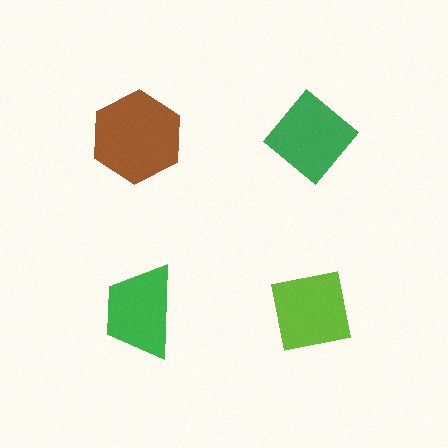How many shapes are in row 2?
2 shapes.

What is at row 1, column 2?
A green diamond.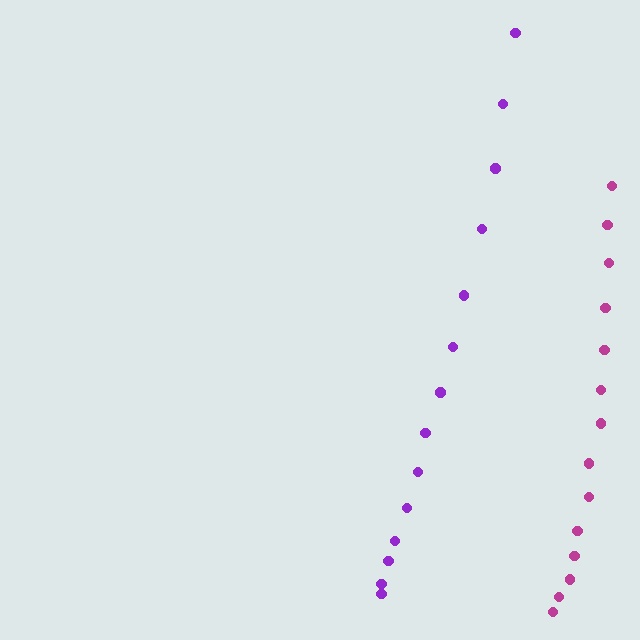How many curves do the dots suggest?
There are 2 distinct paths.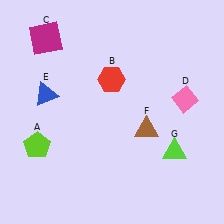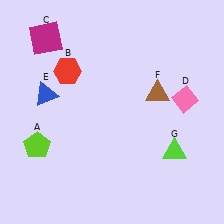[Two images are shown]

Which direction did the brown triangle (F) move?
The brown triangle (F) moved up.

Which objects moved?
The objects that moved are: the red hexagon (B), the brown triangle (F).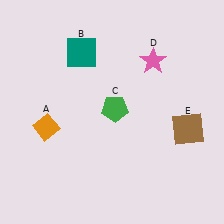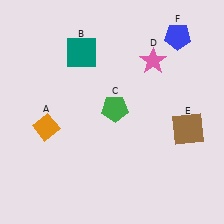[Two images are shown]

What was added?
A blue pentagon (F) was added in Image 2.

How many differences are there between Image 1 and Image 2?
There is 1 difference between the two images.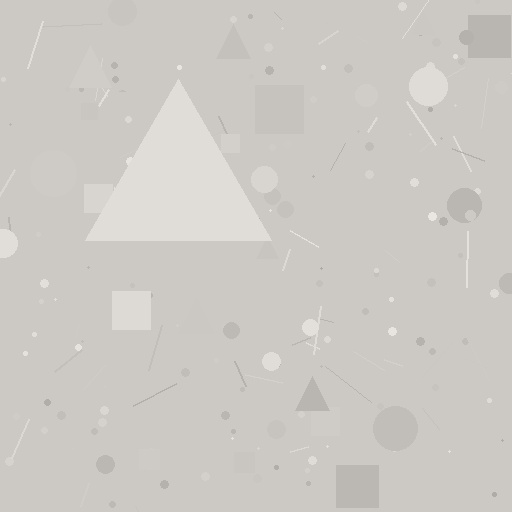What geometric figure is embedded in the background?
A triangle is embedded in the background.